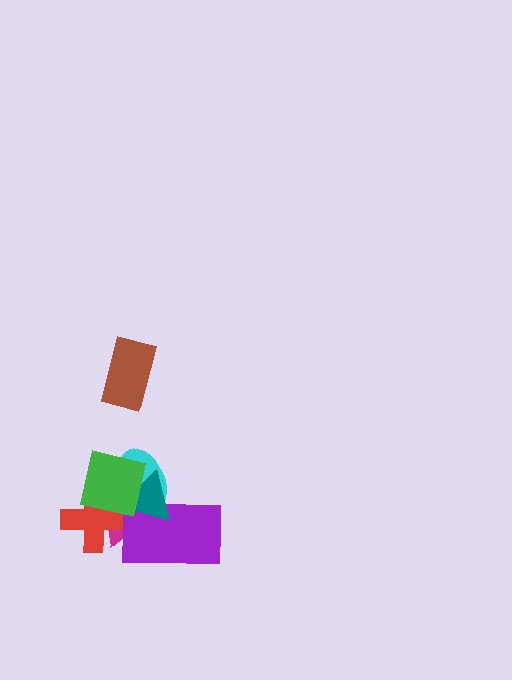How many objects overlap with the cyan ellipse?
5 objects overlap with the cyan ellipse.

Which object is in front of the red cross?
The green square is in front of the red cross.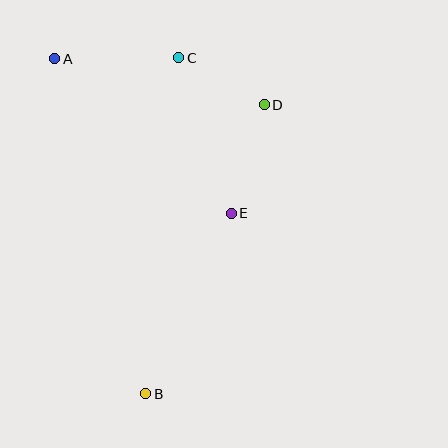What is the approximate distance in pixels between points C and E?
The distance between C and E is approximately 164 pixels.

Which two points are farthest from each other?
Points A and B are farthest from each other.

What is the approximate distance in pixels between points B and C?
The distance between B and C is approximately 338 pixels.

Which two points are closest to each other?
Points C and D are closest to each other.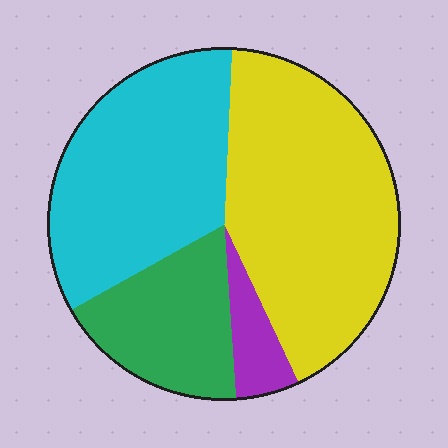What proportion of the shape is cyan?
Cyan covers around 35% of the shape.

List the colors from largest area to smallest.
From largest to smallest: yellow, cyan, green, purple.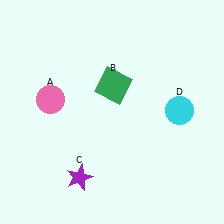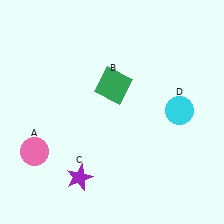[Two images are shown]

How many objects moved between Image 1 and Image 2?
1 object moved between the two images.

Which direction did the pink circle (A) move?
The pink circle (A) moved down.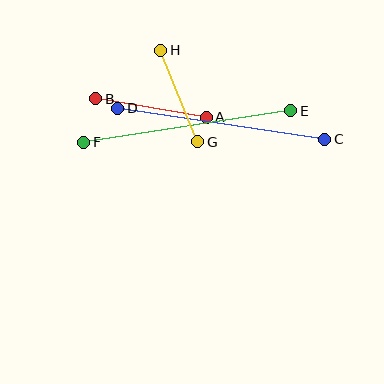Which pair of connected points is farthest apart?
Points C and D are farthest apart.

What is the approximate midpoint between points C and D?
The midpoint is at approximately (221, 124) pixels.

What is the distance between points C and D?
The distance is approximately 210 pixels.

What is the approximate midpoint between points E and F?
The midpoint is at approximately (187, 126) pixels.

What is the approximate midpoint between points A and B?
The midpoint is at approximately (151, 108) pixels.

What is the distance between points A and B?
The distance is approximately 112 pixels.